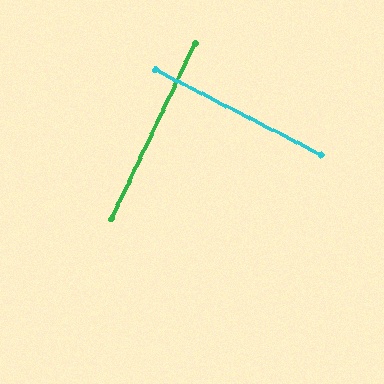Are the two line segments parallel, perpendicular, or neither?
Perpendicular — they meet at approximately 88°.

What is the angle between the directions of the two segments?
Approximately 88 degrees.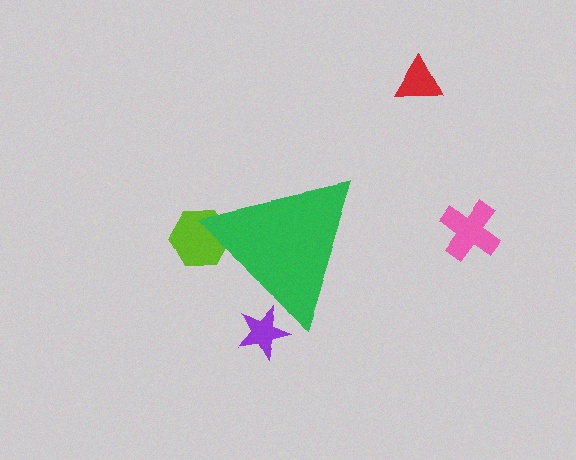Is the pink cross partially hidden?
No, the pink cross is fully visible.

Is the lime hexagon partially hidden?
Yes, the lime hexagon is partially hidden behind the green triangle.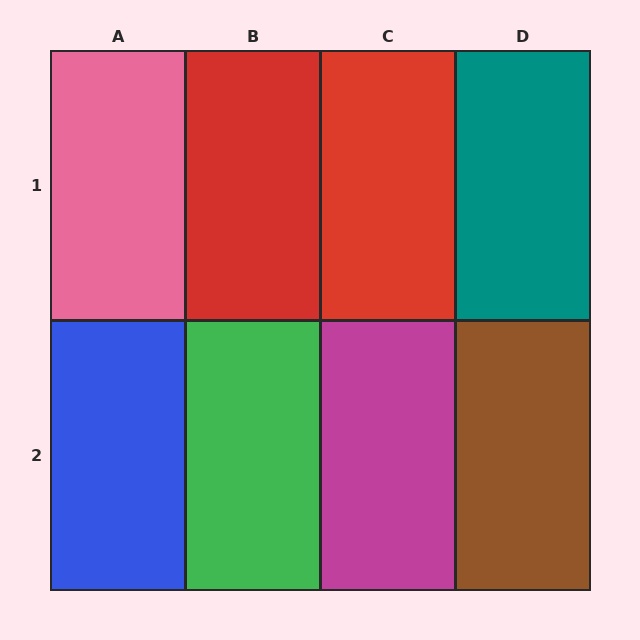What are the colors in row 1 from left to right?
Pink, red, red, teal.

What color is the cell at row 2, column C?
Magenta.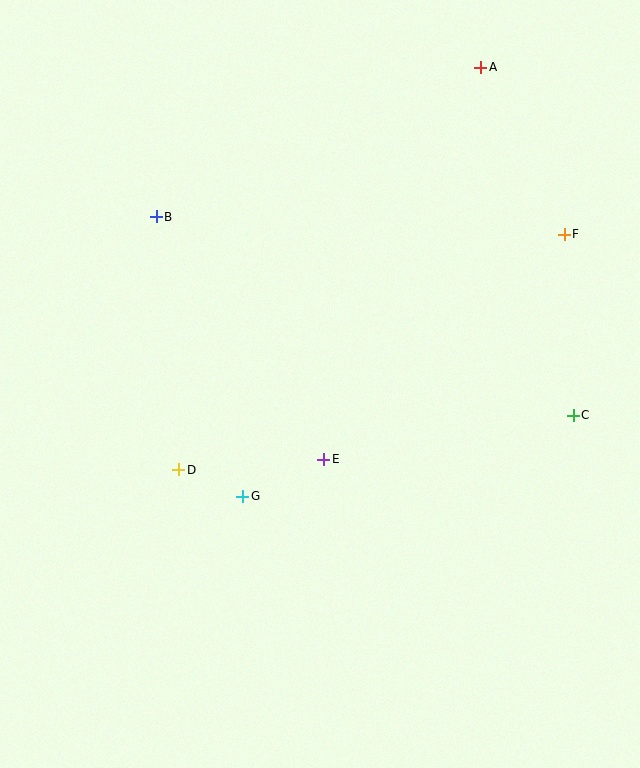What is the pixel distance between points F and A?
The distance between F and A is 187 pixels.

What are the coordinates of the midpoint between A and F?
The midpoint between A and F is at (523, 151).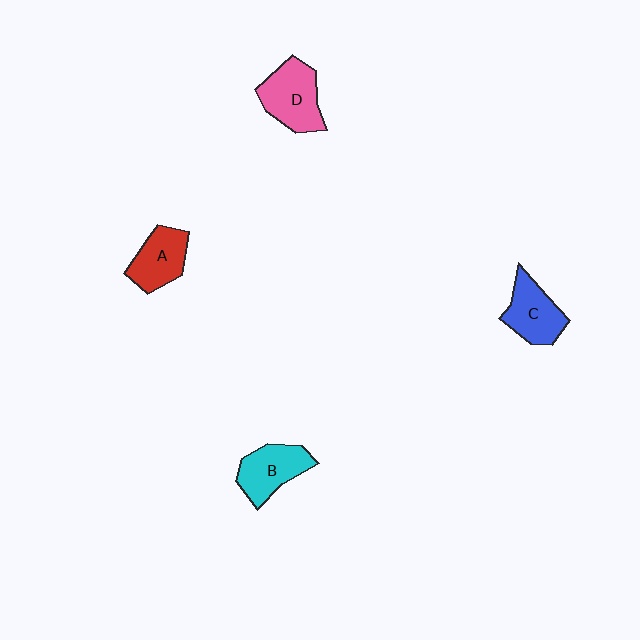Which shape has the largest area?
Shape D (pink).